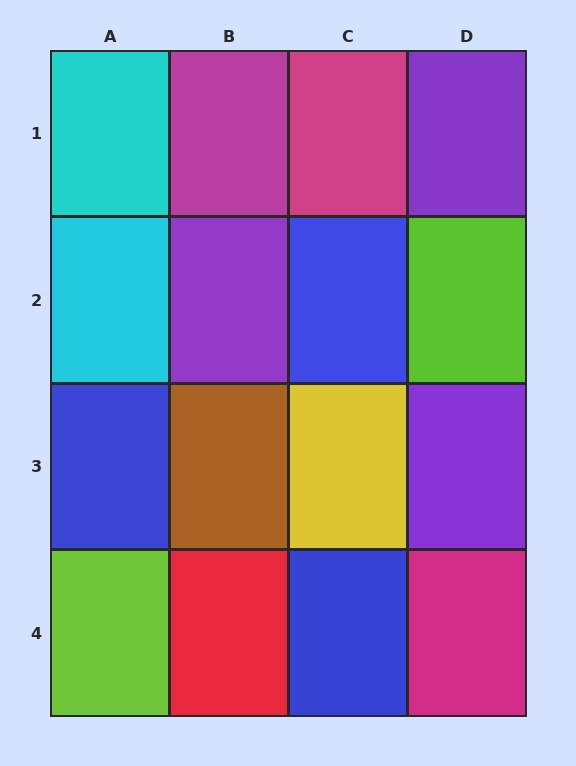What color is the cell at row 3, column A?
Blue.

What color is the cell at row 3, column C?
Yellow.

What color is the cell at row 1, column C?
Magenta.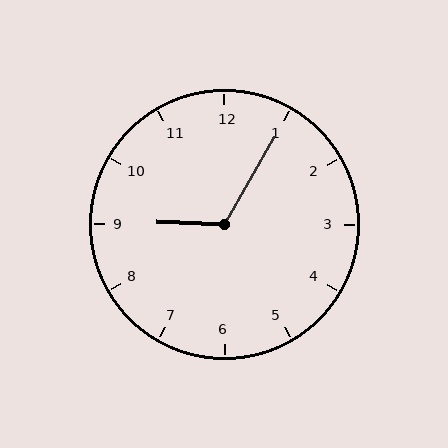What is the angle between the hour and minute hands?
Approximately 118 degrees.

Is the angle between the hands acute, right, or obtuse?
It is obtuse.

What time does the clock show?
9:05.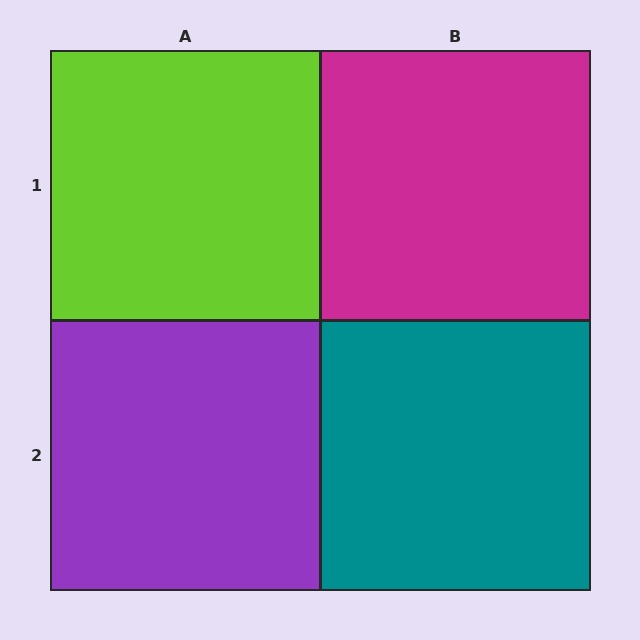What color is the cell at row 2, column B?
Teal.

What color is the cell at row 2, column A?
Purple.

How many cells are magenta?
1 cell is magenta.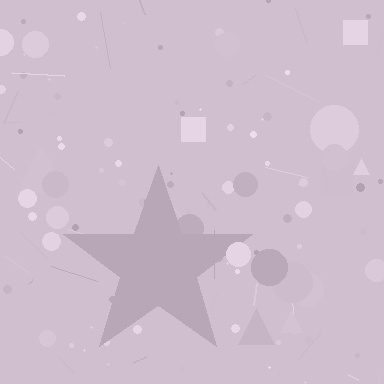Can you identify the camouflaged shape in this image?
The camouflaged shape is a star.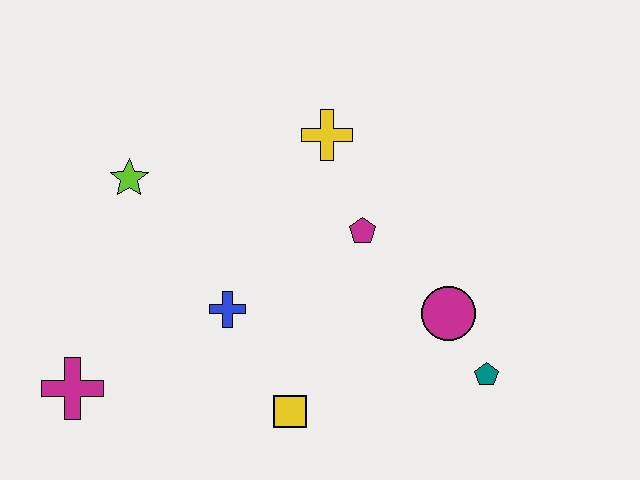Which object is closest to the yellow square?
The blue cross is closest to the yellow square.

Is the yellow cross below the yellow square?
No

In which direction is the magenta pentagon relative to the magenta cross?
The magenta pentagon is to the right of the magenta cross.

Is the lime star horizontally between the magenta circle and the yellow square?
No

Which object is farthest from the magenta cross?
The teal pentagon is farthest from the magenta cross.